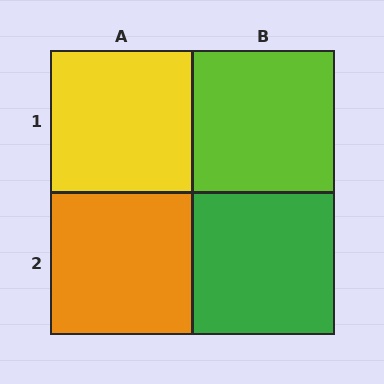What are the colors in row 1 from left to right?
Yellow, lime.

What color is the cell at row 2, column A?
Orange.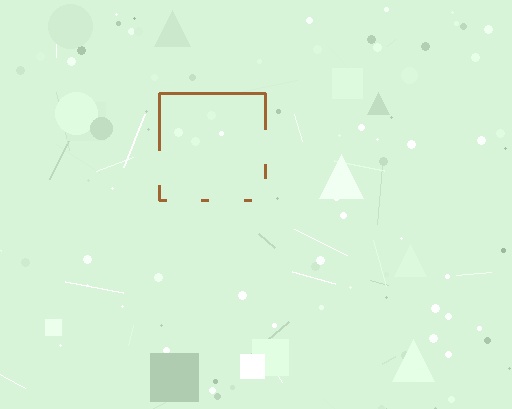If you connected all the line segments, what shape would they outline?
They would outline a square.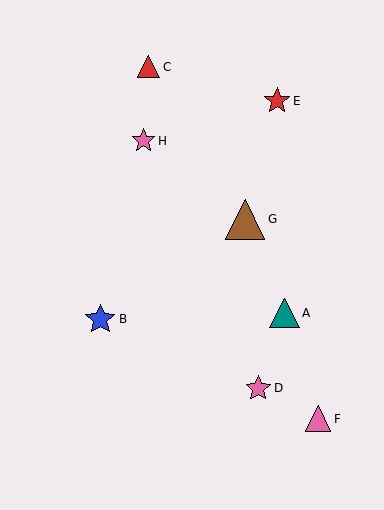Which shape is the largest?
The brown triangle (labeled G) is the largest.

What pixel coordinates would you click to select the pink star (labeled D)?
Click at (258, 388) to select the pink star D.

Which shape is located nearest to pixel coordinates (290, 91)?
The red star (labeled E) at (277, 101) is nearest to that location.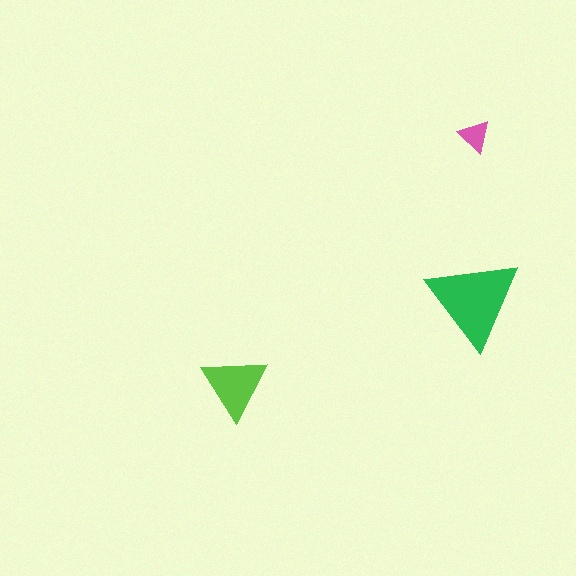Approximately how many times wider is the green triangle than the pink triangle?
About 3 times wider.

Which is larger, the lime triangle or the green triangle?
The green one.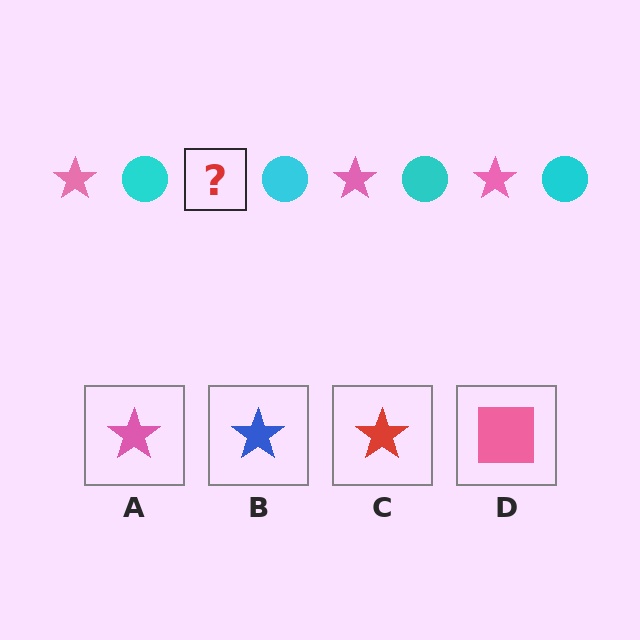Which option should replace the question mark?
Option A.